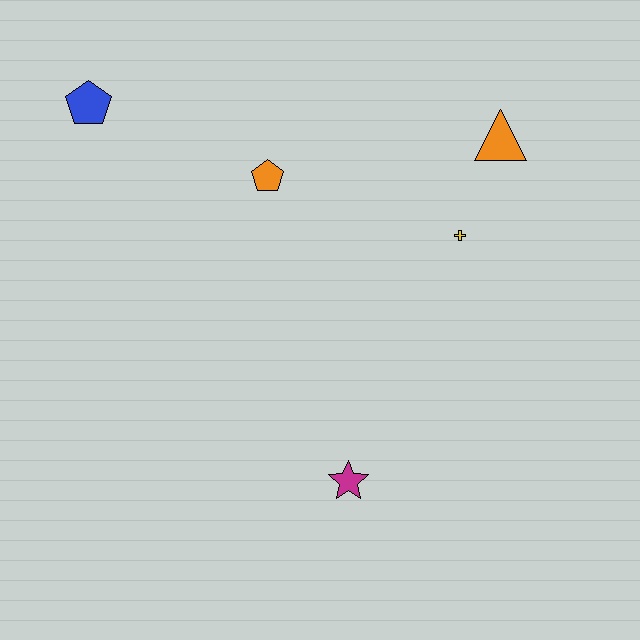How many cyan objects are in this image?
There are no cyan objects.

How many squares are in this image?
There are no squares.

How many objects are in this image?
There are 5 objects.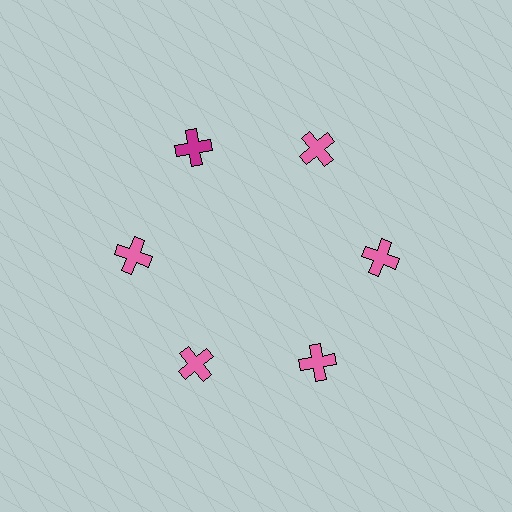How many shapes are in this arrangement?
There are 6 shapes arranged in a ring pattern.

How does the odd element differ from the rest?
It has a different color: magenta instead of pink.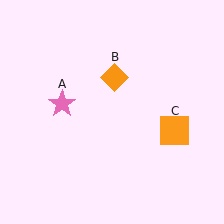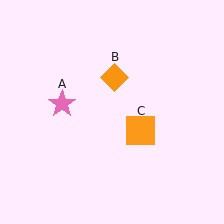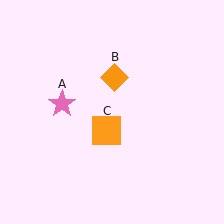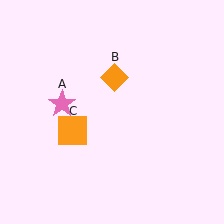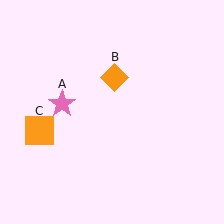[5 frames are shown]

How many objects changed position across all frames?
1 object changed position: orange square (object C).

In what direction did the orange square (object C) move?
The orange square (object C) moved left.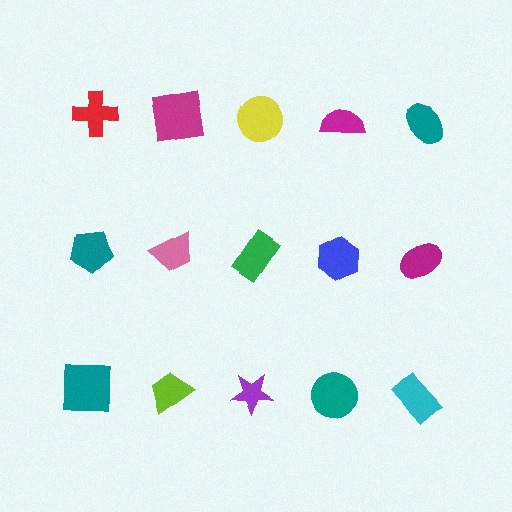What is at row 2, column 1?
A teal pentagon.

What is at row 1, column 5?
A teal ellipse.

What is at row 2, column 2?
A pink trapezoid.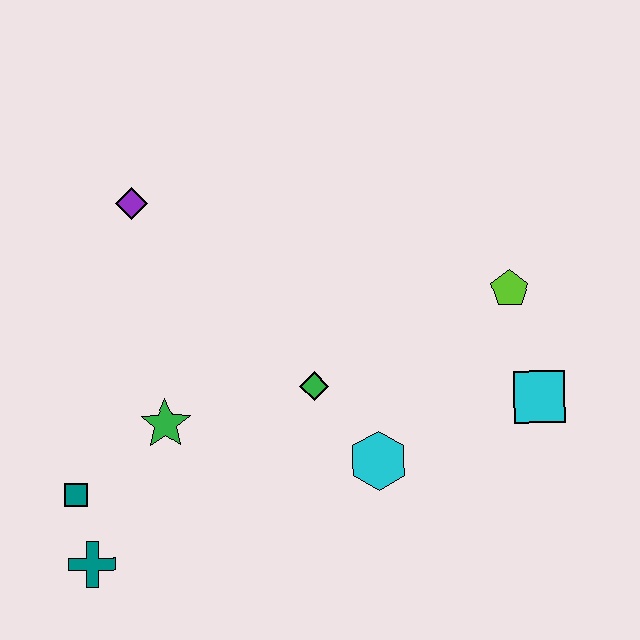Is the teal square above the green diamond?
No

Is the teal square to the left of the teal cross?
Yes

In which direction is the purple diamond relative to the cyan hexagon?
The purple diamond is above the cyan hexagon.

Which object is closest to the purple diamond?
The green star is closest to the purple diamond.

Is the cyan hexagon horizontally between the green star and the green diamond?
No